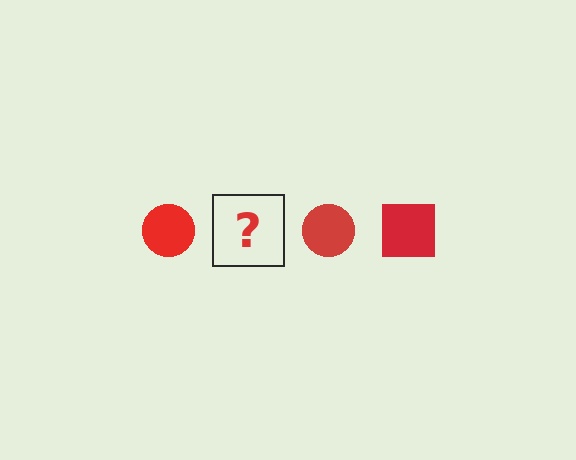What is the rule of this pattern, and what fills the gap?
The rule is that the pattern cycles through circle, square shapes in red. The gap should be filled with a red square.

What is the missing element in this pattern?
The missing element is a red square.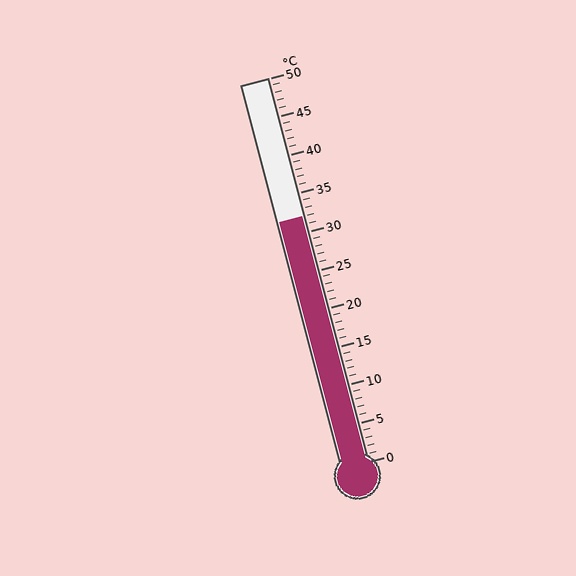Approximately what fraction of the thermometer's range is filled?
The thermometer is filled to approximately 65% of its range.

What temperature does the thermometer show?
The thermometer shows approximately 32°C.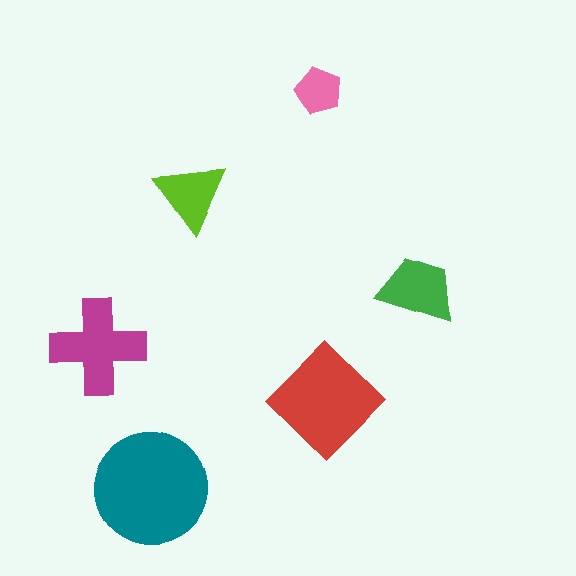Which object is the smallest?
The pink pentagon.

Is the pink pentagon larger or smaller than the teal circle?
Smaller.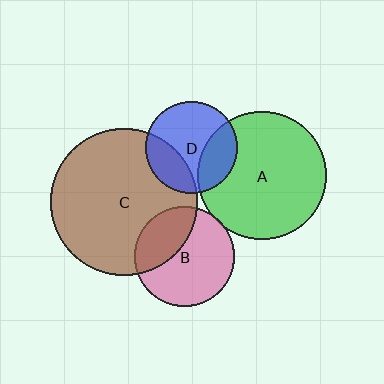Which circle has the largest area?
Circle C (brown).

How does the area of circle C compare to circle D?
Approximately 2.6 times.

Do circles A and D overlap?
Yes.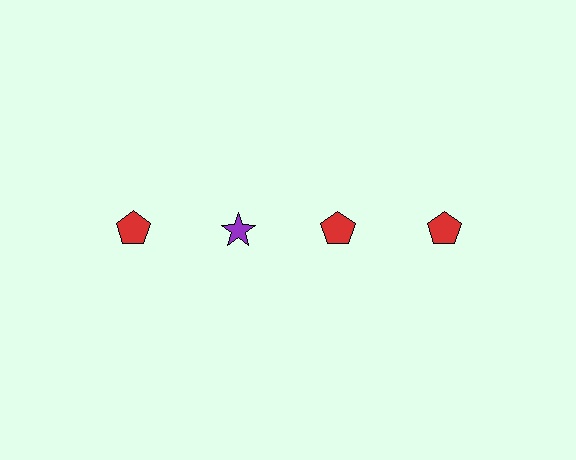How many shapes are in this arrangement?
There are 4 shapes arranged in a grid pattern.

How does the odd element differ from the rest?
It differs in both color (purple instead of red) and shape (star instead of pentagon).